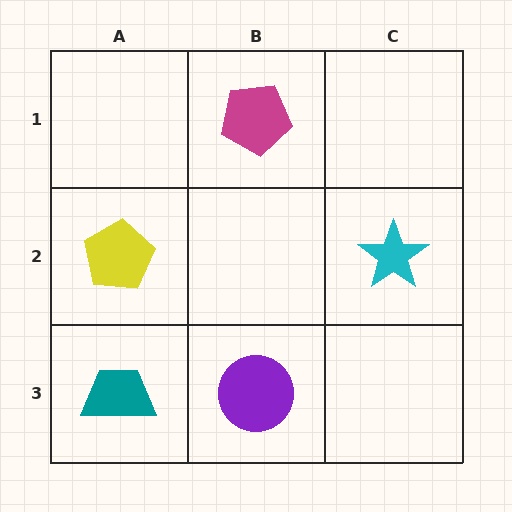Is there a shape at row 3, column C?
No, that cell is empty.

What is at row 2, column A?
A yellow pentagon.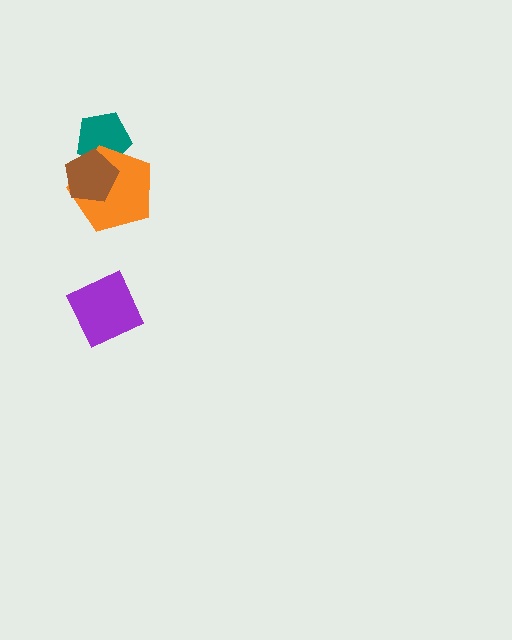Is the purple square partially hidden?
No, no other shape covers it.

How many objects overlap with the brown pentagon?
2 objects overlap with the brown pentagon.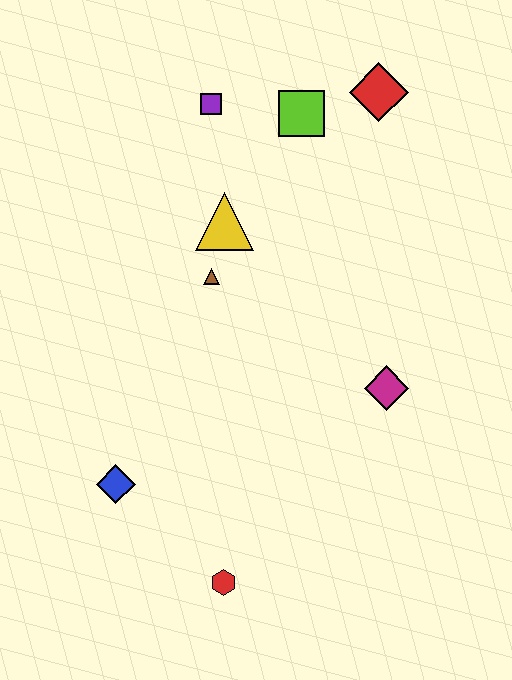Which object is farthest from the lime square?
The red hexagon is farthest from the lime square.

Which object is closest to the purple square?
The lime square is closest to the purple square.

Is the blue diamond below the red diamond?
Yes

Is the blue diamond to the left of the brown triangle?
Yes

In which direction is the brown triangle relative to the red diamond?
The brown triangle is below the red diamond.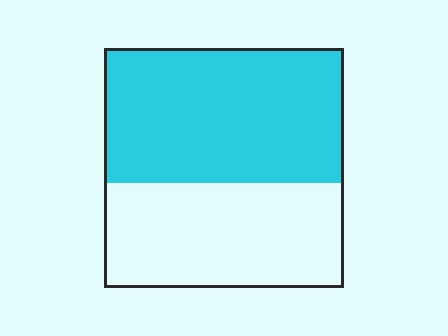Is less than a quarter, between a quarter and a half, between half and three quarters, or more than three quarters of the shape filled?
Between half and three quarters.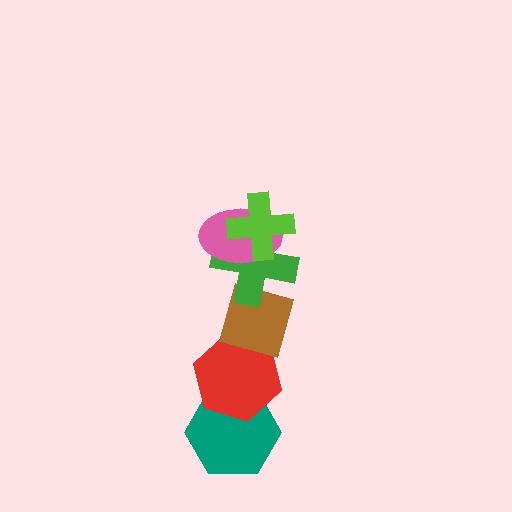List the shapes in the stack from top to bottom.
From top to bottom: the lime cross, the pink ellipse, the green cross, the brown diamond, the red hexagon, the teal hexagon.